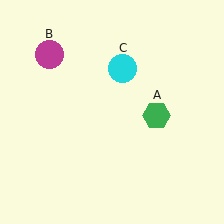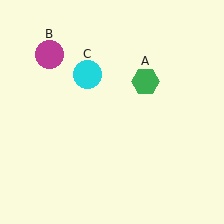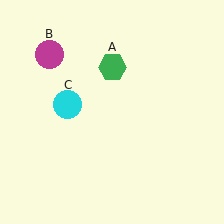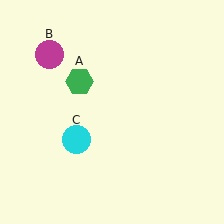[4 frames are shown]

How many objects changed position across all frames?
2 objects changed position: green hexagon (object A), cyan circle (object C).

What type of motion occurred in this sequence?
The green hexagon (object A), cyan circle (object C) rotated counterclockwise around the center of the scene.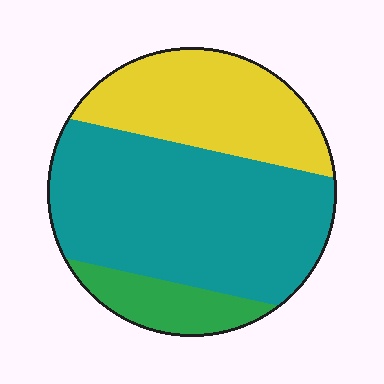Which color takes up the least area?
Green, at roughly 10%.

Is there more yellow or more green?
Yellow.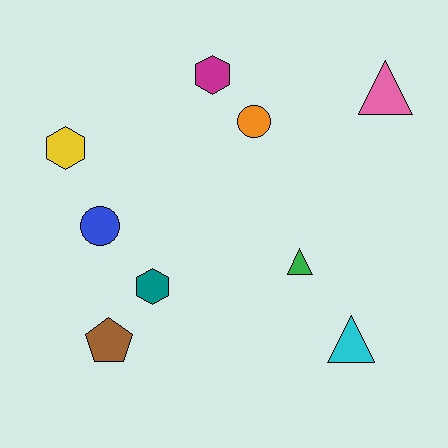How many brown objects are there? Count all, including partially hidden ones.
There is 1 brown object.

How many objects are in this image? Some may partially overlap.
There are 9 objects.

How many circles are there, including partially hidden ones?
There are 2 circles.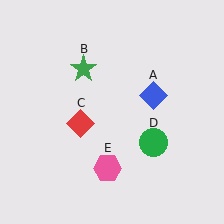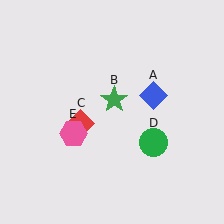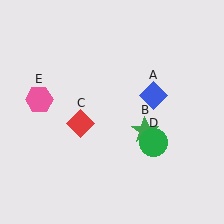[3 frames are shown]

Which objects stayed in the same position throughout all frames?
Blue diamond (object A) and red diamond (object C) and green circle (object D) remained stationary.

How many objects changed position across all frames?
2 objects changed position: green star (object B), pink hexagon (object E).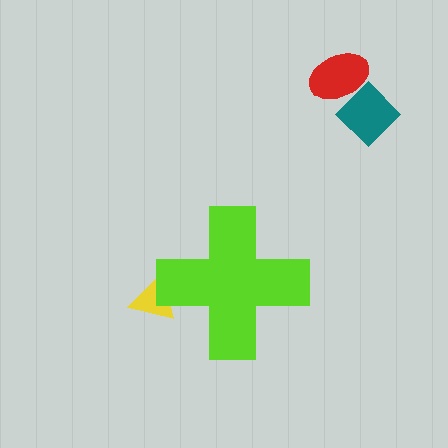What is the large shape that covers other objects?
A lime cross.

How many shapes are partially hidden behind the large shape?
1 shape is partially hidden.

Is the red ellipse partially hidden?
No, the red ellipse is fully visible.